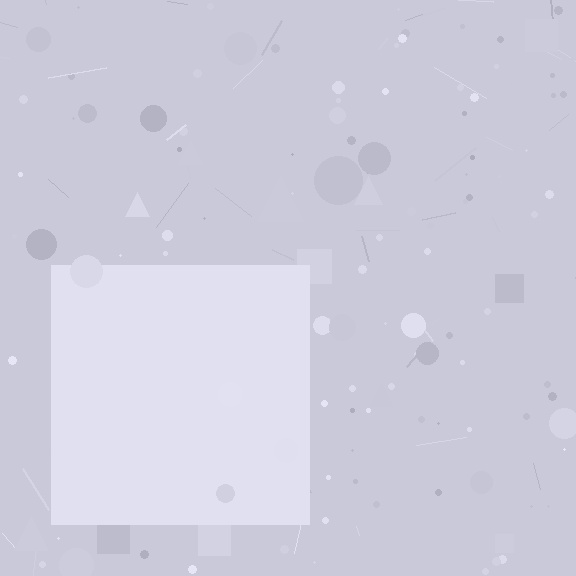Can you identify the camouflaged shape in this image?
The camouflaged shape is a square.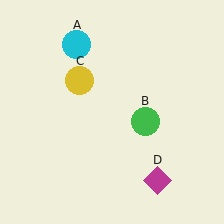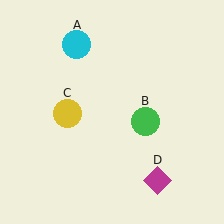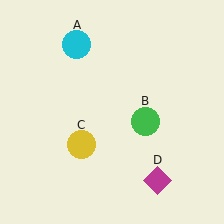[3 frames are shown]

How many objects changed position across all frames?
1 object changed position: yellow circle (object C).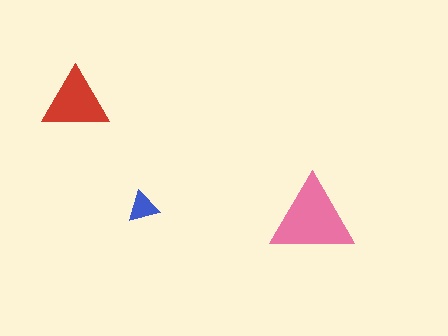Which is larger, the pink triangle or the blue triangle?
The pink one.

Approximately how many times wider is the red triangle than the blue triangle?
About 2 times wider.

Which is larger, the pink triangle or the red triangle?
The pink one.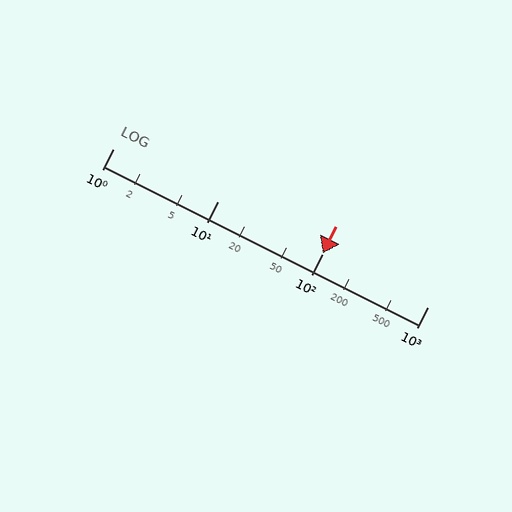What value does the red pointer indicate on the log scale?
The pointer indicates approximately 100.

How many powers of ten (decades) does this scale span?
The scale spans 3 decades, from 1 to 1000.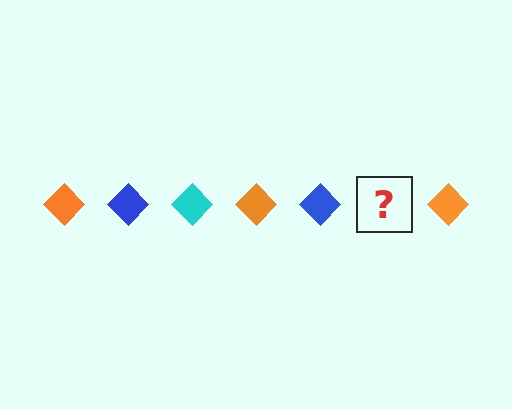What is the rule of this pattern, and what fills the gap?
The rule is that the pattern cycles through orange, blue, cyan diamonds. The gap should be filled with a cyan diamond.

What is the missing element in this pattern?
The missing element is a cyan diamond.